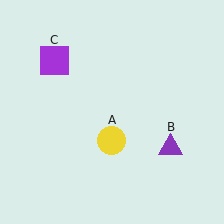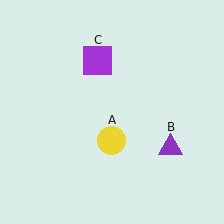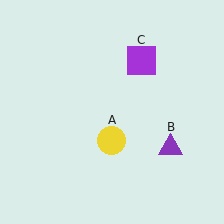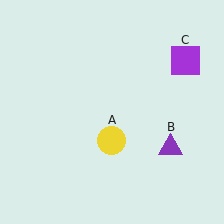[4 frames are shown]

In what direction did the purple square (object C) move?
The purple square (object C) moved right.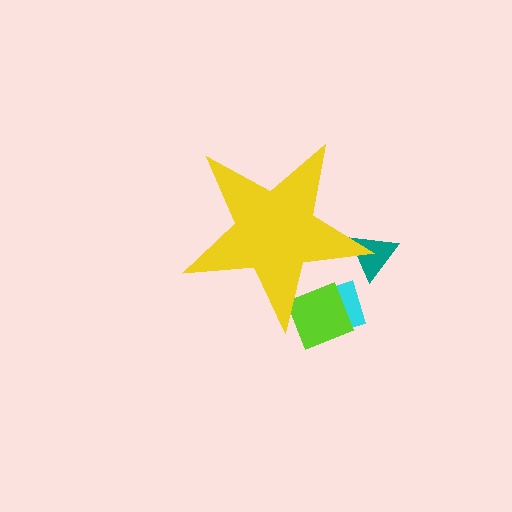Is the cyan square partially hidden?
Yes, the cyan square is partially hidden behind the yellow star.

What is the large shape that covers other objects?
A yellow star.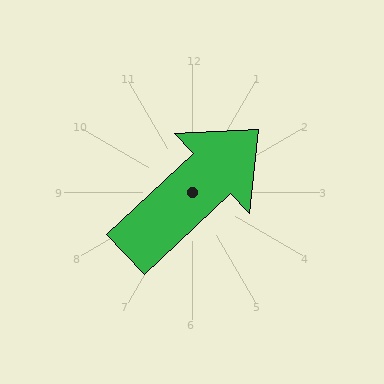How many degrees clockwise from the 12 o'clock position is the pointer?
Approximately 47 degrees.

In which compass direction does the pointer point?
Northeast.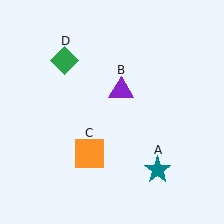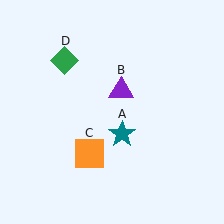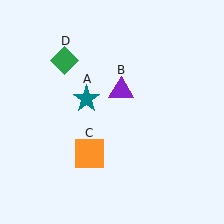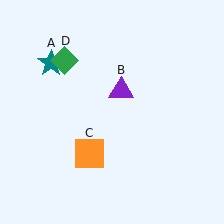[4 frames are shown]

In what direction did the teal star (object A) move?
The teal star (object A) moved up and to the left.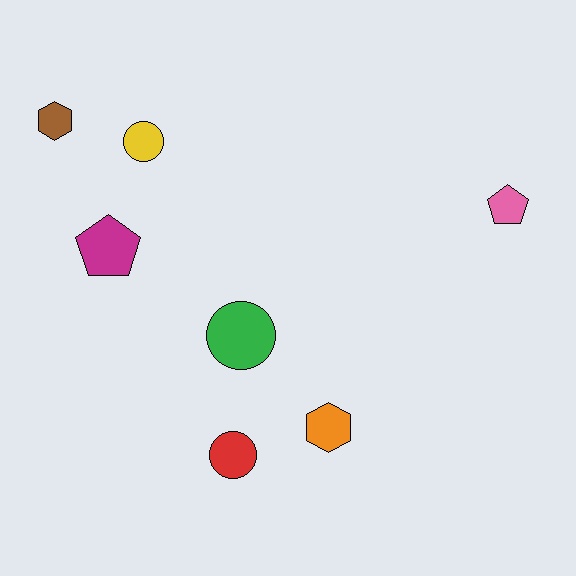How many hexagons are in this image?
There are 2 hexagons.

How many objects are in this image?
There are 7 objects.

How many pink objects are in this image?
There is 1 pink object.